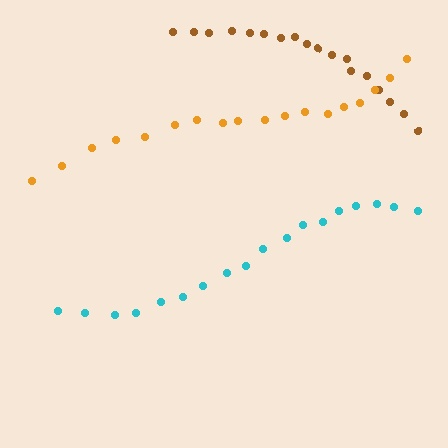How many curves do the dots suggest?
There are 3 distinct paths.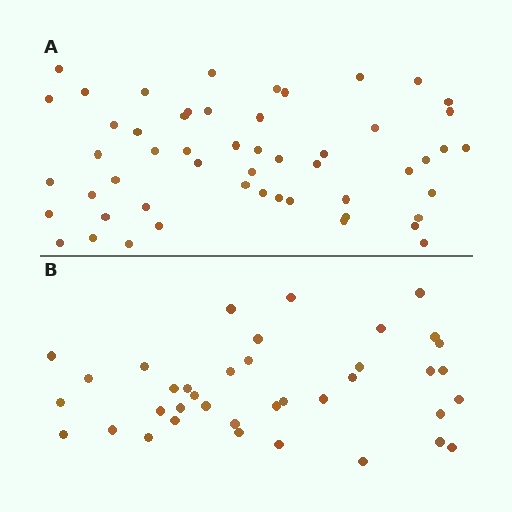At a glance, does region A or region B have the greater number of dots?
Region A (the top region) has more dots.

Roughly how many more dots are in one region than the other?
Region A has approximately 15 more dots than region B.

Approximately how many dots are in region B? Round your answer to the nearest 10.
About 40 dots. (The exact count is 38, which rounds to 40.)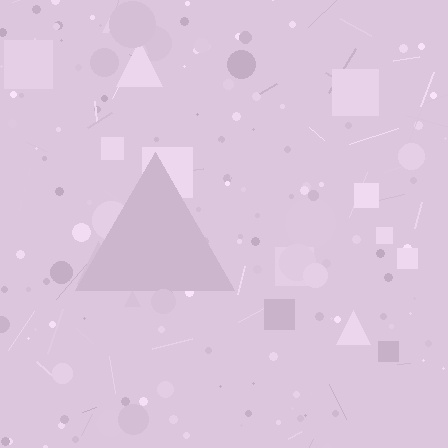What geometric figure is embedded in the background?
A triangle is embedded in the background.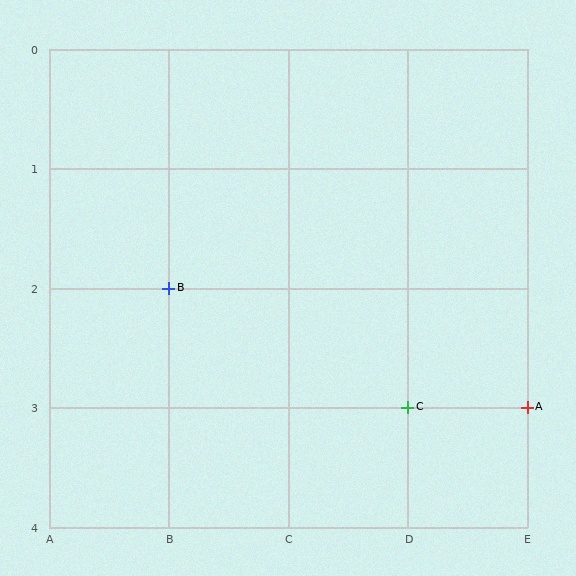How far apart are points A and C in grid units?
Points A and C are 1 column apart.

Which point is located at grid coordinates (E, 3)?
Point A is at (E, 3).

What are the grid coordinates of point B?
Point B is at grid coordinates (B, 2).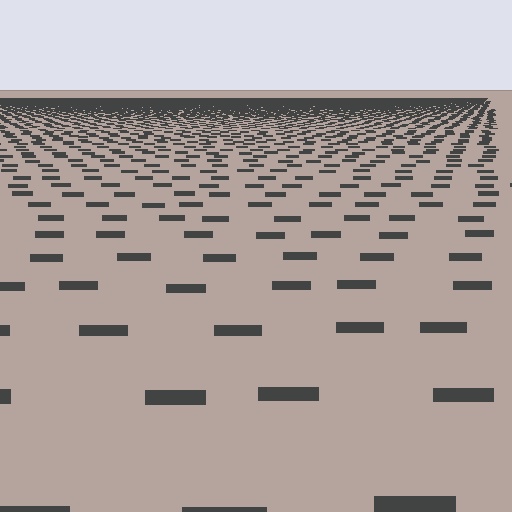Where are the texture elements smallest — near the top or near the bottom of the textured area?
Near the top.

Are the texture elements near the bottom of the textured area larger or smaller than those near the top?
Larger. Near the bottom, elements are closer to the viewer and appear at a bigger on-screen size.